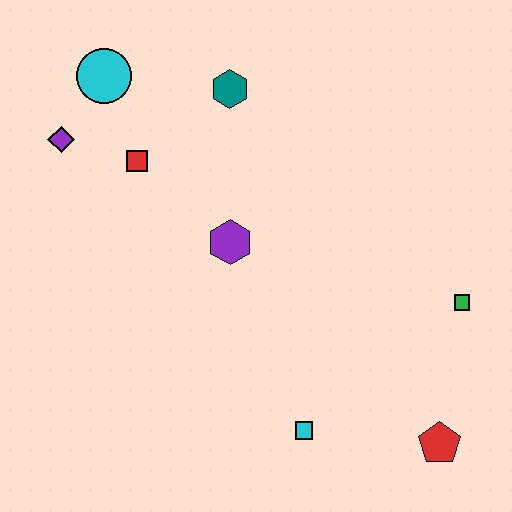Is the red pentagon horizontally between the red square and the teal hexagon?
No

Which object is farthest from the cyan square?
The cyan circle is farthest from the cyan square.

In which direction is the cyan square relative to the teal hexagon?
The cyan square is below the teal hexagon.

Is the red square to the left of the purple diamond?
No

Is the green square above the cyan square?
Yes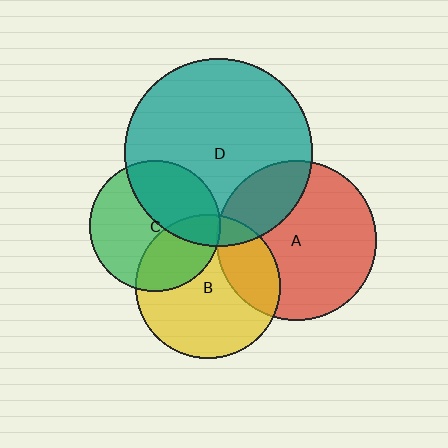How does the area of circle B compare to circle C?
Approximately 1.2 times.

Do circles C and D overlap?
Yes.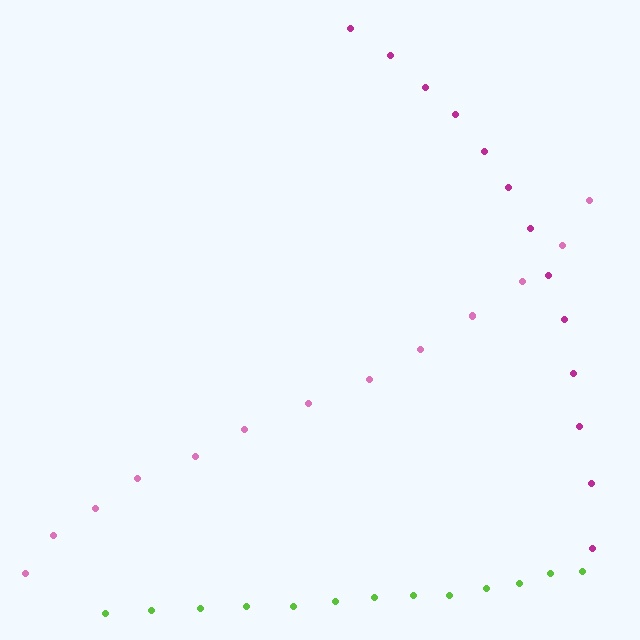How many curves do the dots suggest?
There are 3 distinct paths.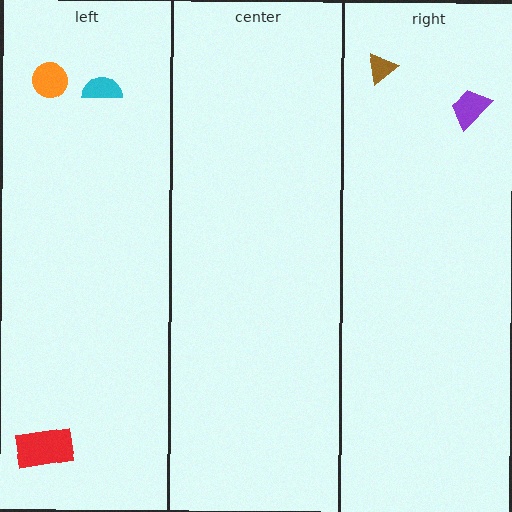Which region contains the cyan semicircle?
The left region.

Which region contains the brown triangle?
The right region.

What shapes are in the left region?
The orange circle, the cyan semicircle, the red rectangle.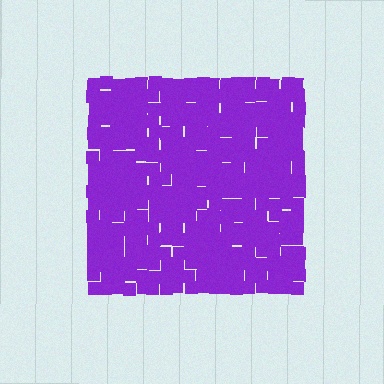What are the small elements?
The small elements are squares.